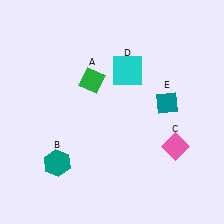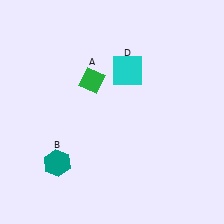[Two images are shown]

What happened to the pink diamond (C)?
The pink diamond (C) was removed in Image 2. It was in the bottom-right area of Image 1.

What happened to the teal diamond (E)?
The teal diamond (E) was removed in Image 2. It was in the top-right area of Image 1.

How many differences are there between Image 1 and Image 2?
There are 2 differences between the two images.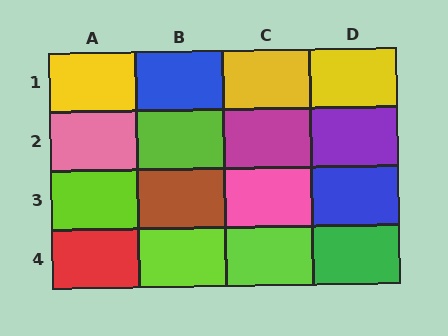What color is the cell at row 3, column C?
Pink.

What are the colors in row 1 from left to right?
Yellow, blue, yellow, yellow.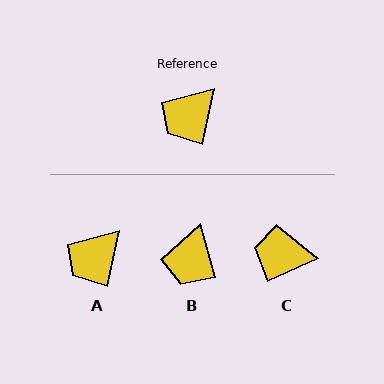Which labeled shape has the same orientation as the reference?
A.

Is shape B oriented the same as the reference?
No, it is off by about 28 degrees.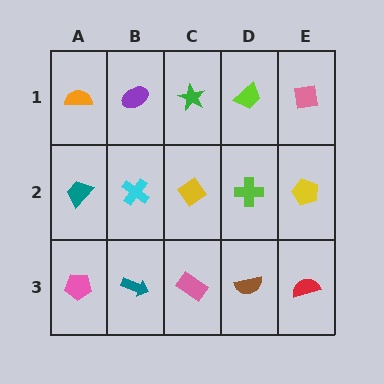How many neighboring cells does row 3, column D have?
3.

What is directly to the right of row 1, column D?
A pink square.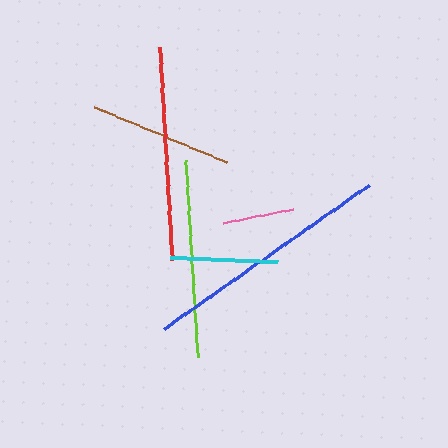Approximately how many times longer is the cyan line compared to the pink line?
The cyan line is approximately 1.5 times the length of the pink line.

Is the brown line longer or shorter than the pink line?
The brown line is longer than the pink line.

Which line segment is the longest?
The blue line is the longest at approximately 250 pixels.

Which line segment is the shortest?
The pink line is the shortest at approximately 71 pixels.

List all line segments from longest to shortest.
From longest to shortest: blue, red, lime, brown, cyan, pink.